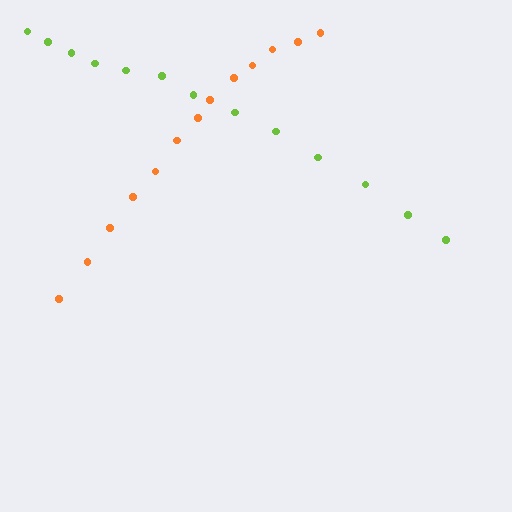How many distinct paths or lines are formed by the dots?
There are 2 distinct paths.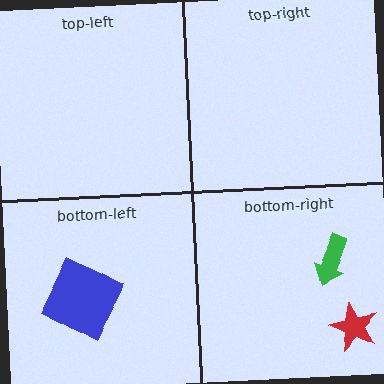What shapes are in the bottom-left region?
The blue square.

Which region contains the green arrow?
The bottom-right region.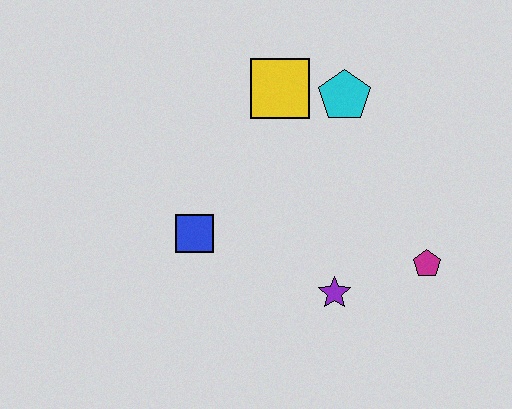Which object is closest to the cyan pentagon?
The yellow square is closest to the cyan pentagon.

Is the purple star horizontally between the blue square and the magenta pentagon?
Yes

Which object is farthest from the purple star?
The yellow square is farthest from the purple star.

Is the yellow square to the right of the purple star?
No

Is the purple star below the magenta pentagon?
Yes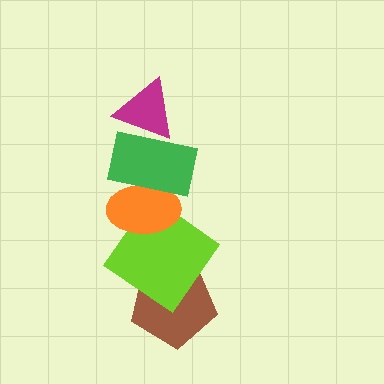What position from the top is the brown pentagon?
The brown pentagon is 5th from the top.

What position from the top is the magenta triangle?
The magenta triangle is 1st from the top.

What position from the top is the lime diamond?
The lime diamond is 4th from the top.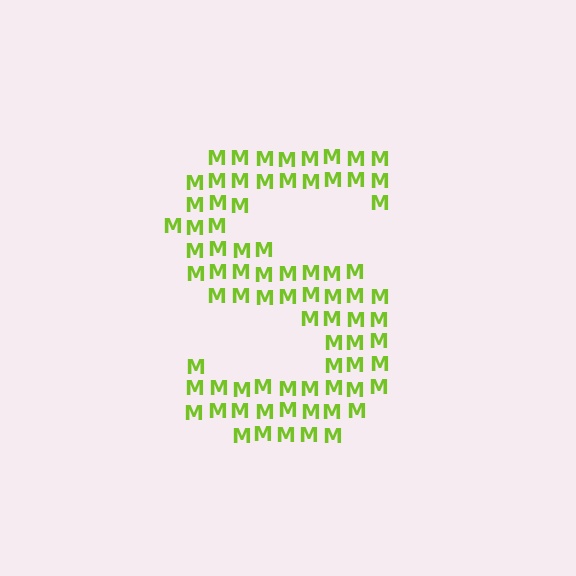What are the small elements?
The small elements are letter M's.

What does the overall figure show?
The overall figure shows the letter S.